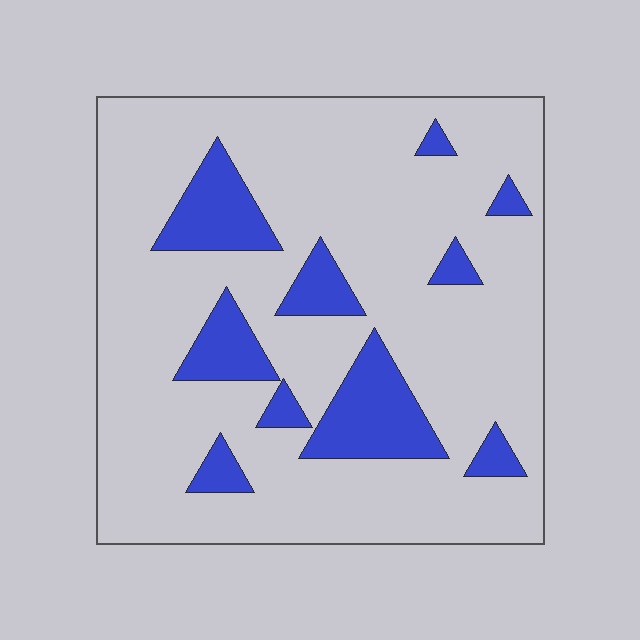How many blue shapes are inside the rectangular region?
10.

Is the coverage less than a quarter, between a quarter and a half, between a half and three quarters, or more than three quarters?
Less than a quarter.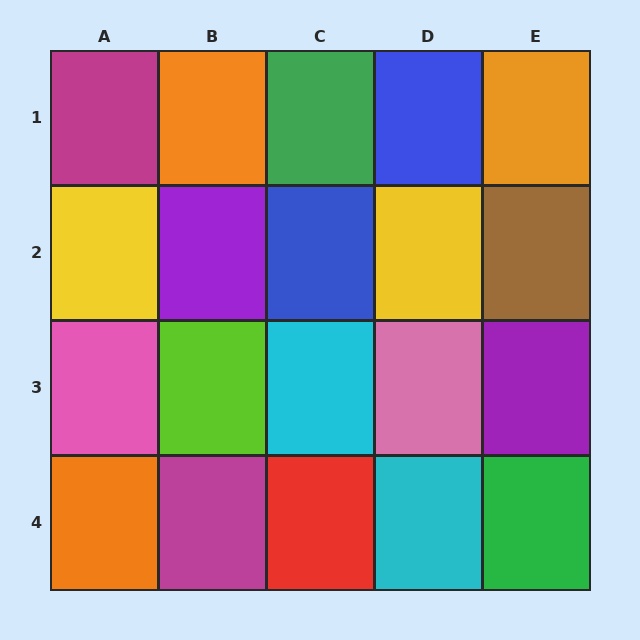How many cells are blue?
2 cells are blue.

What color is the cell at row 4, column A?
Orange.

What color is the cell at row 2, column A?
Yellow.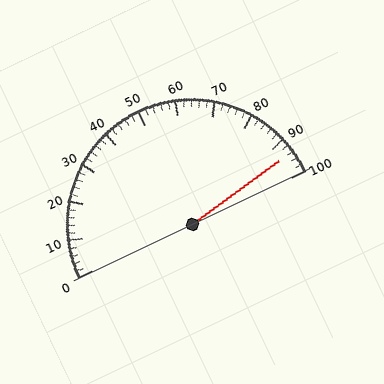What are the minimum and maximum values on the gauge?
The gauge ranges from 0 to 100.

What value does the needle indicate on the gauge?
The needle indicates approximately 94.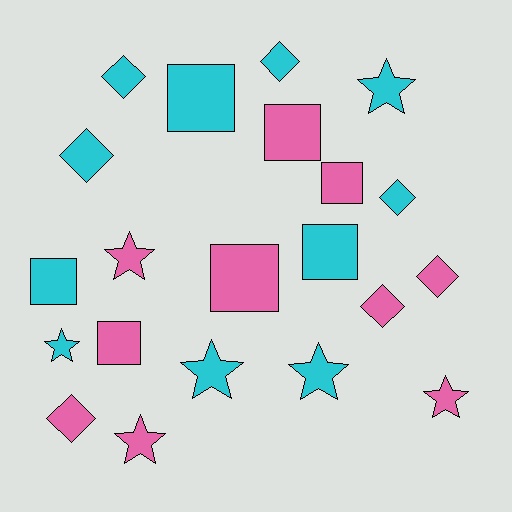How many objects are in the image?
There are 21 objects.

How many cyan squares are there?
There are 3 cyan squares.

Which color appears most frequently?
Cyan, with 11 objects.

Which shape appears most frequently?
Square, with 7 objects.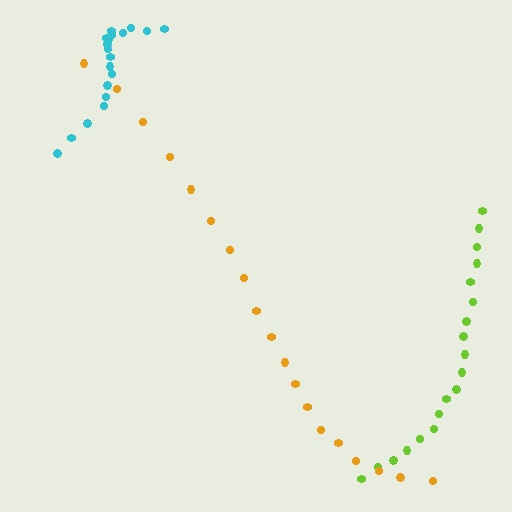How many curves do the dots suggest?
There are 3 distinct paths.